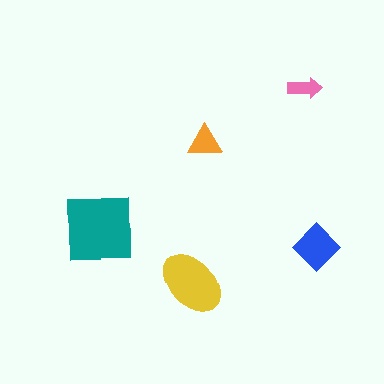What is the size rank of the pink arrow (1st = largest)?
5th.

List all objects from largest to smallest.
The teal square, the yellow ellipse, the blue diamond, the orange triangle, the pink arrow.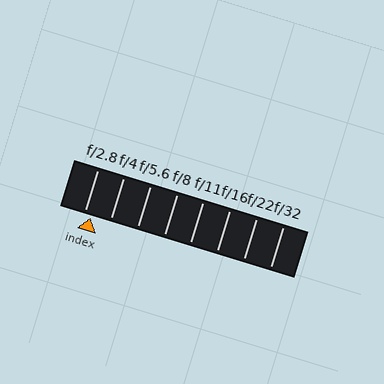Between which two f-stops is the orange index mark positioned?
The index mark is between f/2.8 and f/4.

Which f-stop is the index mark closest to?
The index mark is closest to f/2.8.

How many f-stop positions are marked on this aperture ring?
There are 8 f-stop positions marked.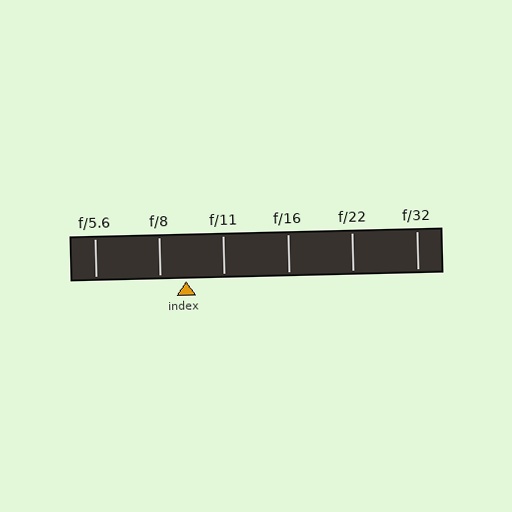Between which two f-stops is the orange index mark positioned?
The index mark is between f/8 and f/11.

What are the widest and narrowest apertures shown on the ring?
The widest aperture shown is f/5.6 and the narrowest is f/32.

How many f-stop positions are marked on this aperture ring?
There are 6 f-stop positions marked.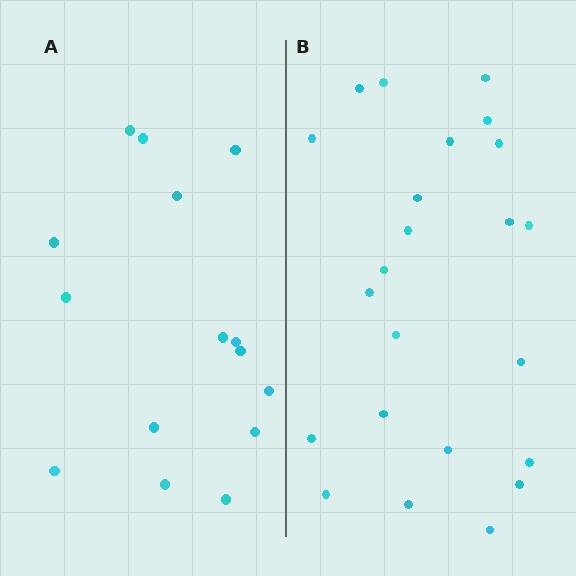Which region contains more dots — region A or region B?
Region B (the right region) has more dots.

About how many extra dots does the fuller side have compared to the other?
Region B has roughly 8 or so more dots than region A.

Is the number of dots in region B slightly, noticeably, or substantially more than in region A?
Region B has substantially more. The ratio is roughly 1.5 to 1.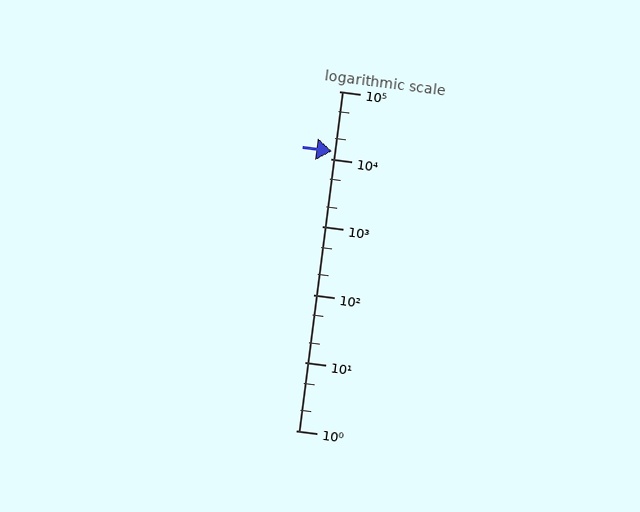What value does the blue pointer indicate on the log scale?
The pointer indicates approximately 13000.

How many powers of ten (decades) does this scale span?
The scale spans 5 decades, from 1 to 100000.